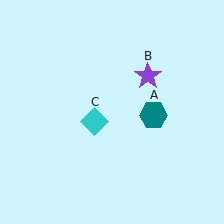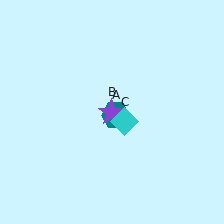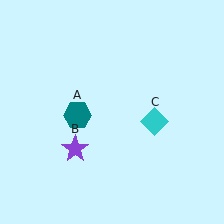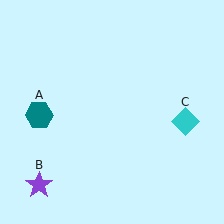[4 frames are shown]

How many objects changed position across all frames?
3 objects changed position: teal hexagon (object A), purple star (object B), cyan diamond (object C).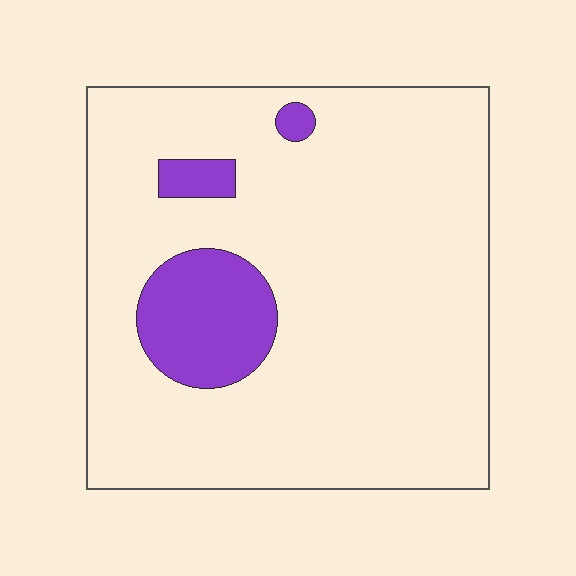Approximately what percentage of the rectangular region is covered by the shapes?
Approximately 10%.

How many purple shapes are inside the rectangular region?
3.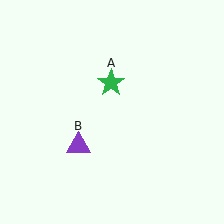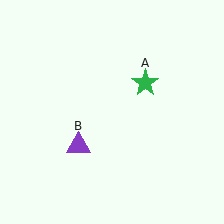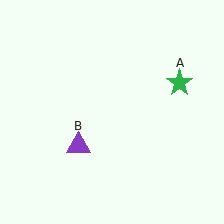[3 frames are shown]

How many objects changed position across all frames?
1 object changed position: green star (object A).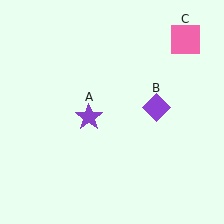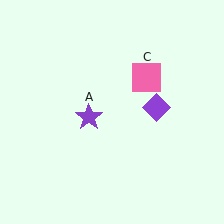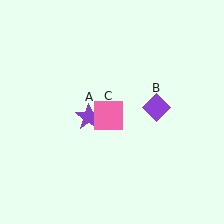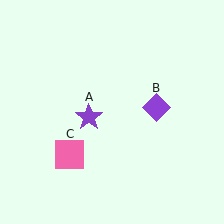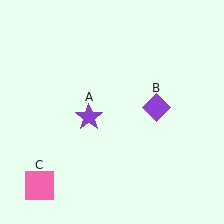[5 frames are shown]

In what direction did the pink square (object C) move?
The pink square (object C) moved down and to the left.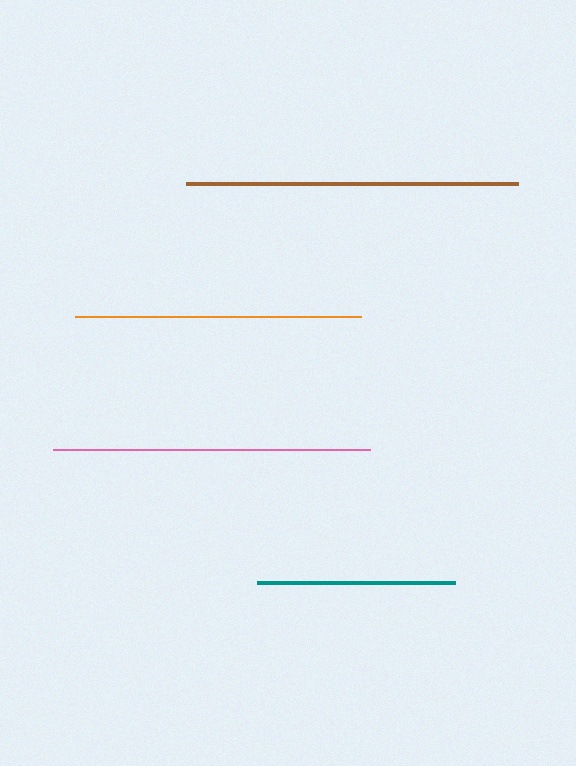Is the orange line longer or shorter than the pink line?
The pink line is longer than the orange line.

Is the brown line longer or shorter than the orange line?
The brown line is longer than the orange line.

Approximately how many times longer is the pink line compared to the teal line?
The pink line is approximately 1.6 times the length of the teal line.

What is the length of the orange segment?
The orange segment is approximately 286 pixels long.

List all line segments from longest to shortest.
From longest to shortest: brown, pink, orange, teal.